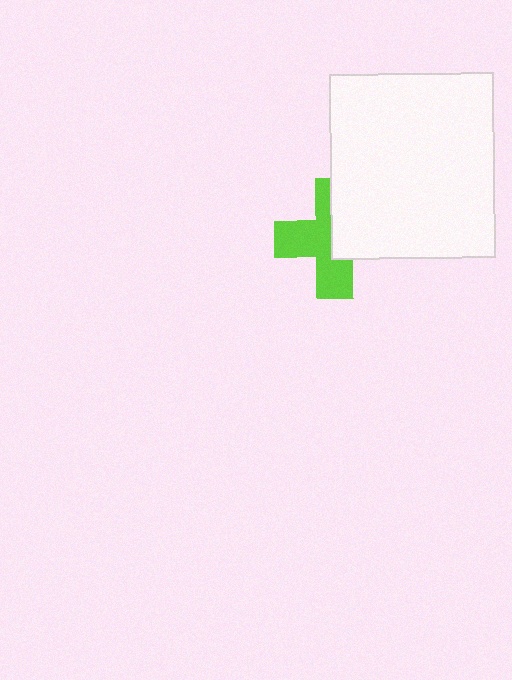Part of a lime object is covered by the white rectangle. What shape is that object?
It is a cross.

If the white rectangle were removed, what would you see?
You would see the complete lime cross.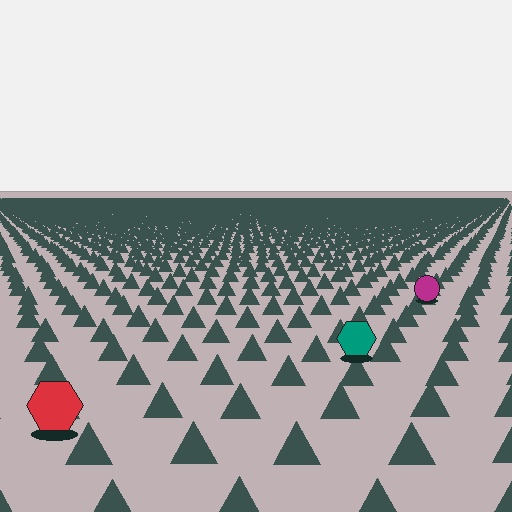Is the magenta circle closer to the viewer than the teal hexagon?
No. The teal hexagon is closer — you can tell from the texture gradient: the ground texture is coarser near it.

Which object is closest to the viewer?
The red hexagon is closest. The texture marks near it are larger and more spread out.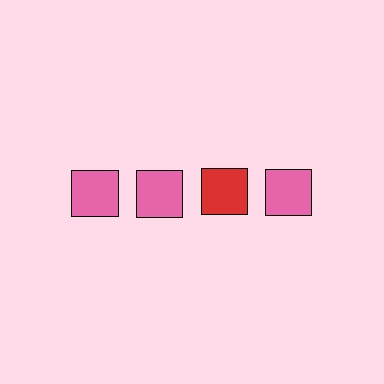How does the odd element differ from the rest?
It has a different color: red instead of pink.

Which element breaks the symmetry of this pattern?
The red square in the top row, center column breaks the symmetry. All other shapes are pink squares.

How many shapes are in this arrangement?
There are 4 shapes arranged in a grid pattern.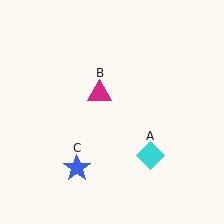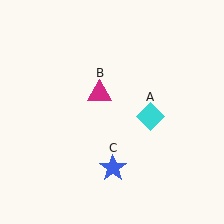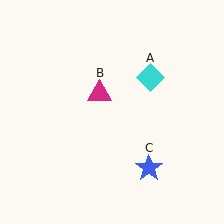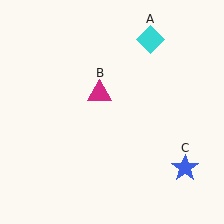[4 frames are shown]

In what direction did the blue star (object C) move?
The blue star (object C) moved right.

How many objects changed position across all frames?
2 objects changed position: cyan diamond (object A), blue star (object C).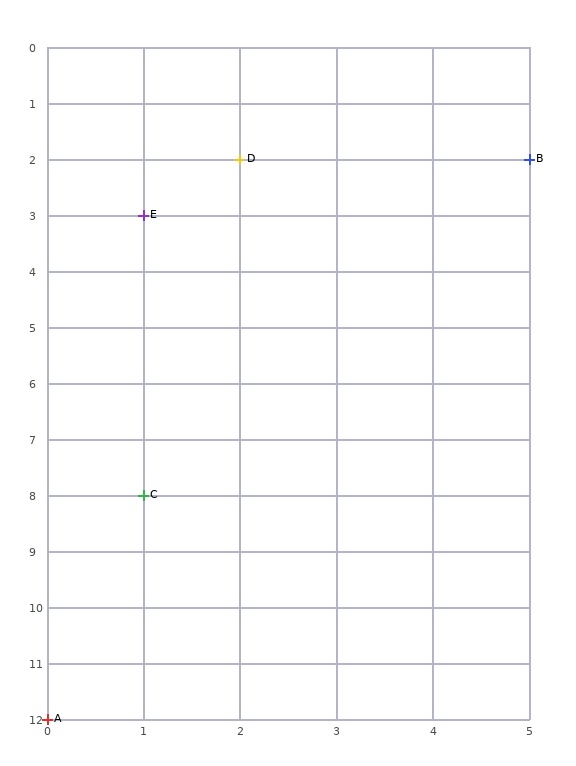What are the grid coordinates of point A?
Point A is at grid coordinates (0, 12).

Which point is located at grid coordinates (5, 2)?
Point B is at (5, 2).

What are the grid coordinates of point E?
Point E is at grid coordinates (1, 3).